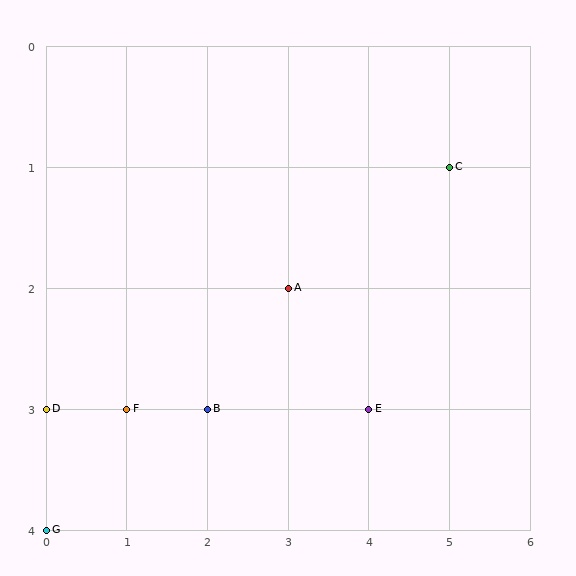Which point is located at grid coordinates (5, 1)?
Point C is at (5, 1).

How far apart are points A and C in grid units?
Points A and C are 2 columns and 1 row apart (about 2.2 grid units diagonally).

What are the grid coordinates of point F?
Point F is at grid coordinates (1, 3).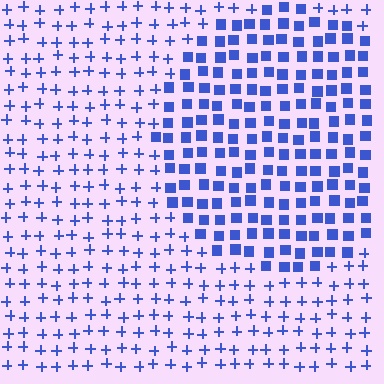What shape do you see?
I see a circle.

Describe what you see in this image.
The image is filled with small blue elements arranged in a uniform grid. A circle-shaped region contains squares, while the surrounding area contains plus signs. The boundary is defined purely by the change in element shape.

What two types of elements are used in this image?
The image uses squares inside the circle region and plus signs outside it.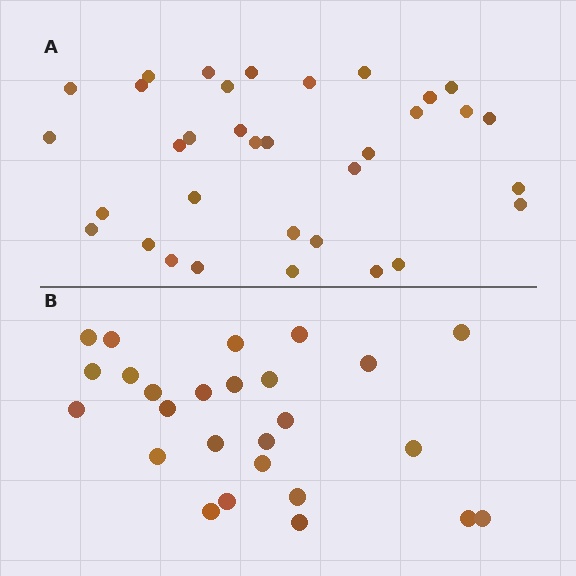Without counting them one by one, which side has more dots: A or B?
Region A (the top region) has more dots.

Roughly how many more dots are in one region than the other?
Region A has roughly 8 or so more dots than region B.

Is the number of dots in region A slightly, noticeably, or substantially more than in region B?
Region A has noticeably more, but not dramatically so. The ratio is roughly 1.3 to 1.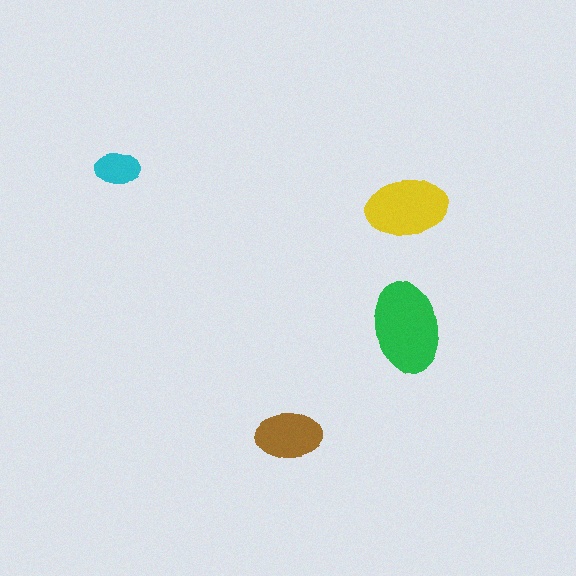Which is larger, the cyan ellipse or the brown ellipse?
The brown one.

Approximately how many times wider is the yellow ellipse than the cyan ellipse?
About 2 times wider.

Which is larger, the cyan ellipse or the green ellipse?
The green one.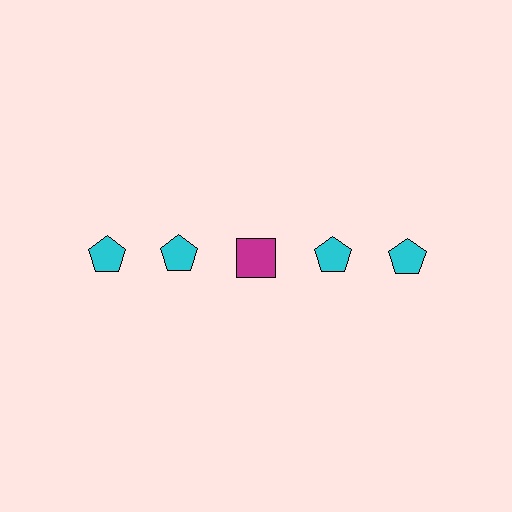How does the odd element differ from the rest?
It differs in both color (magenta instead of cyan) and shape (square instead of pentagon).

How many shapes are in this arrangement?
There are 5 shapes arranged in a grid pattern.